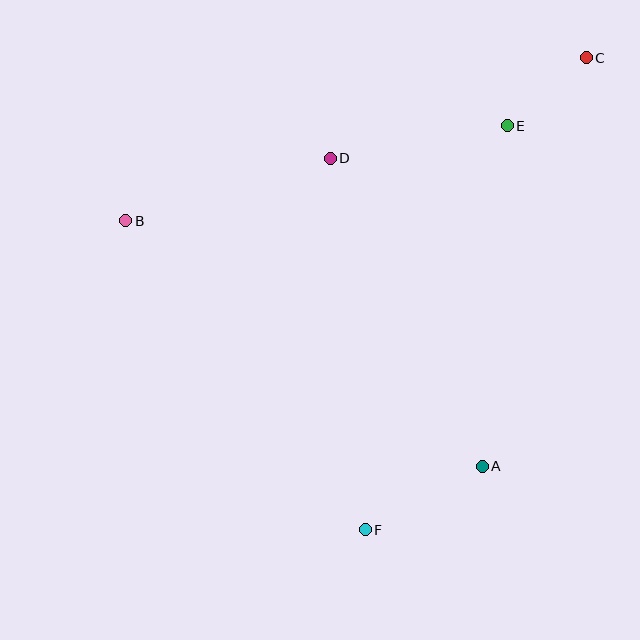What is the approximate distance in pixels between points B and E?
The distance between B and E is approximately 393 pixels.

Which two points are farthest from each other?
Points C and F are farthest from each other.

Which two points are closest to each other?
Points C and E are closest to each other.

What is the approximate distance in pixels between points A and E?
The distance between A and E is approximately 341 pixels.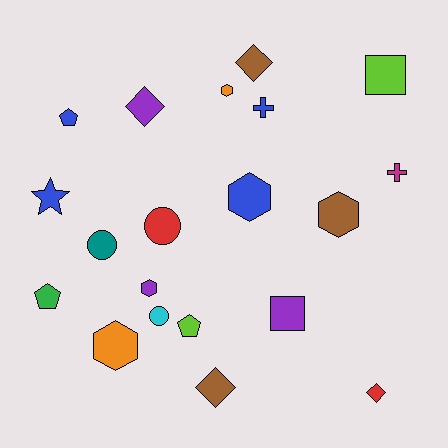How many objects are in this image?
There are 20 objects.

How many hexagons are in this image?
There are 5 hexagons.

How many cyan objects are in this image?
There is 1 cyan object.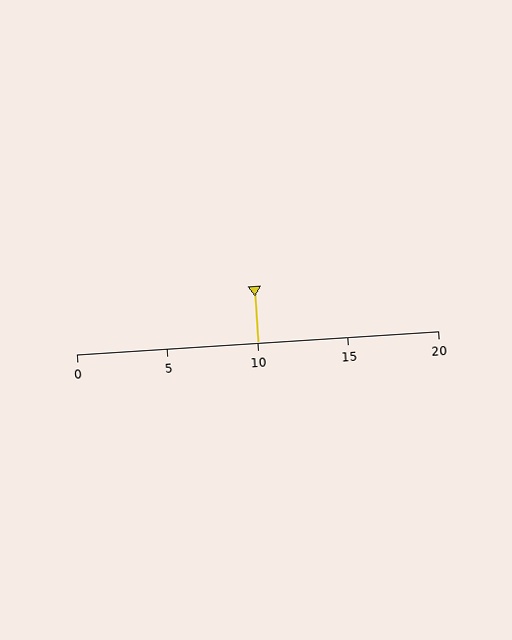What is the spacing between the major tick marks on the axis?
The major ticks are spaced 5 apart.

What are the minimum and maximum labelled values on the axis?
The axis runs from 0 to 20.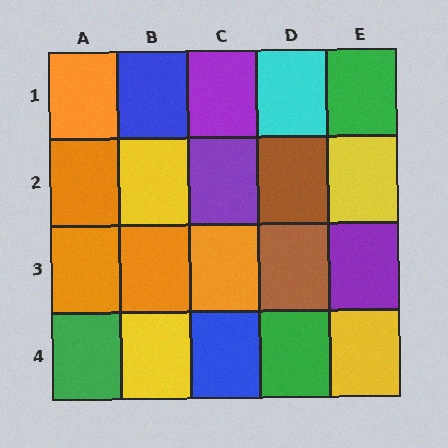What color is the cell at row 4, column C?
Blue.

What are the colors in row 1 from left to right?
Orange, blue, purple, cyan, green.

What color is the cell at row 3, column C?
Orange.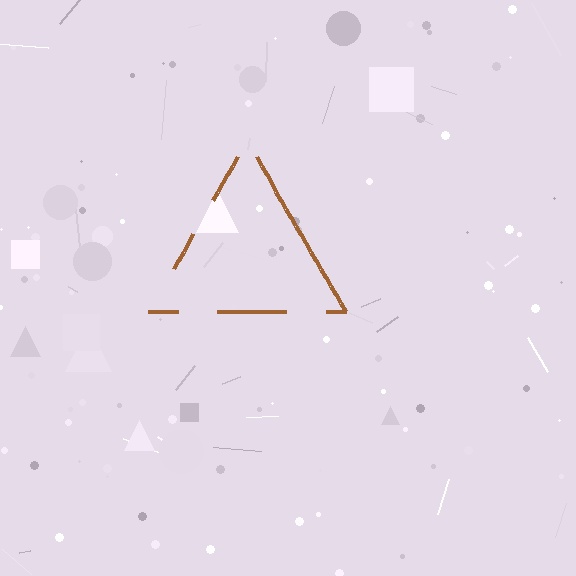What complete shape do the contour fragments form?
The contour fragments form a triangle.